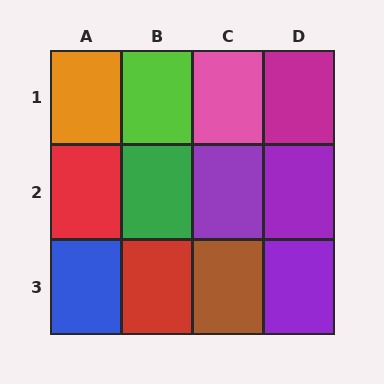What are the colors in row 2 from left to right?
Red, green, purple, purple.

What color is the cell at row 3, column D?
Purple.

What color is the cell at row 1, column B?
Lime.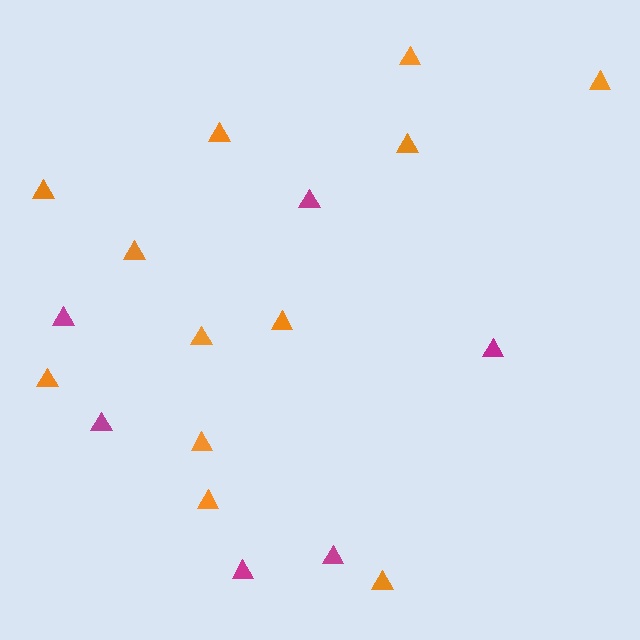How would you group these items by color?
There are 2 groups: one group of orange triangles (12) and one group of magenta triangles (6).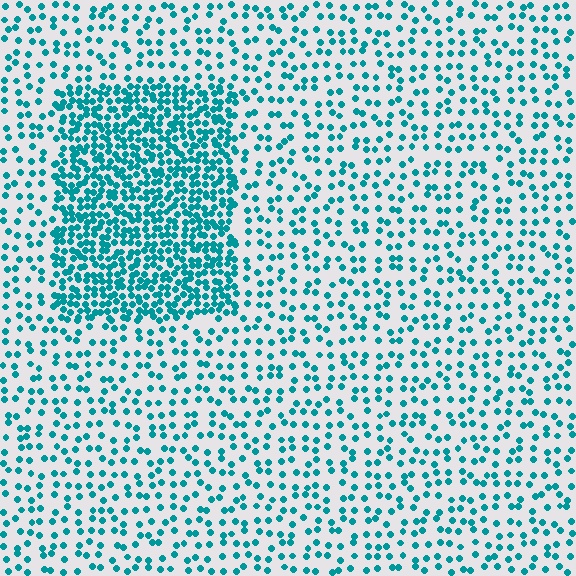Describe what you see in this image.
The image contains small teal elements arranged at two different densities. A rectangle-shaped region is visible where the elements are more densely packed than the surrounding area.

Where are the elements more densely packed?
The elements are more densely packed inside the rectangle boundary.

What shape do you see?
I see a rectangle.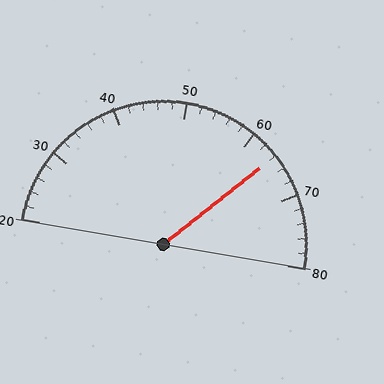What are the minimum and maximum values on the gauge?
The gauge ranges from 20 to 80.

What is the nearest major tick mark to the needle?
The nearest major tick mark is 60.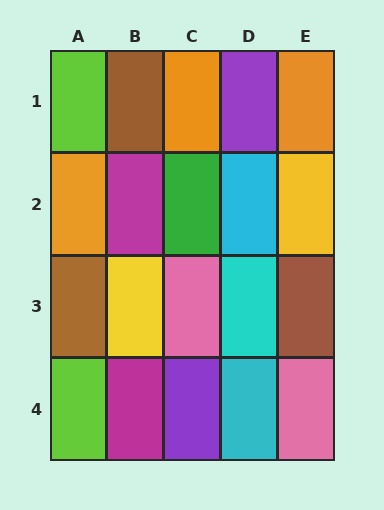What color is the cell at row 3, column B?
Yellow.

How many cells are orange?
3 cells are orange.